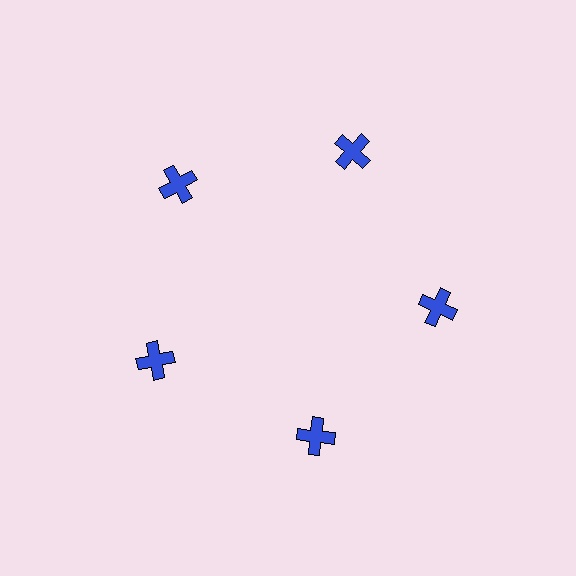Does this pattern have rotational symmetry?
Yes, this pattern has 5-fold rotational symmetry. It looks the same after rotating 72 degrees around the center.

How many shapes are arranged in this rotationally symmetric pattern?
There are 5 shapes, arranged in 5 groups of 1.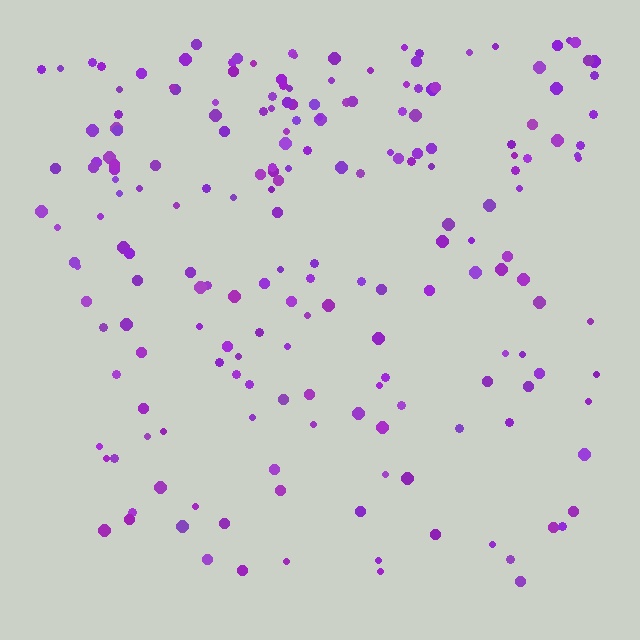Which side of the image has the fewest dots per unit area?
The bottom.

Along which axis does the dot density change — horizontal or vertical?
Vertical.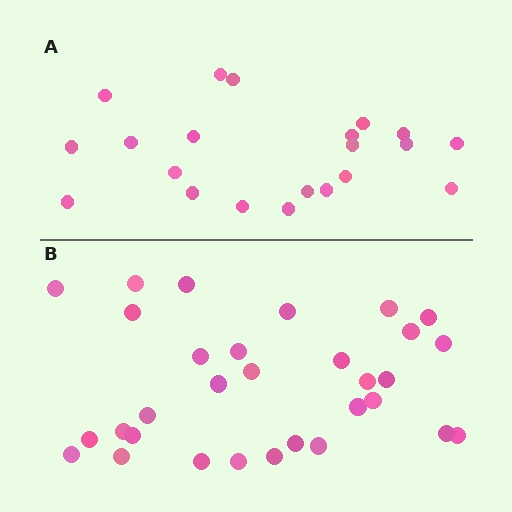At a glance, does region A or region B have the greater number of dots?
Region B (the bottom region) has more dots.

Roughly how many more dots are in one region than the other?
Region B has roughly 10 or so more dots than region A.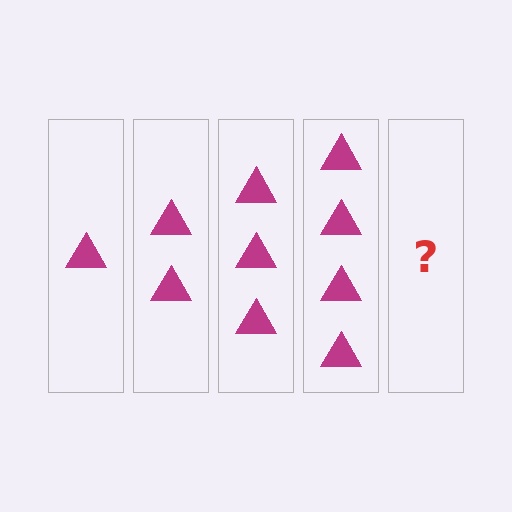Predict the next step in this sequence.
The next step is 5 triangles.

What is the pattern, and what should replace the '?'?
The pattern is that each step adds one more triangle. The '?' should be 5 triangles.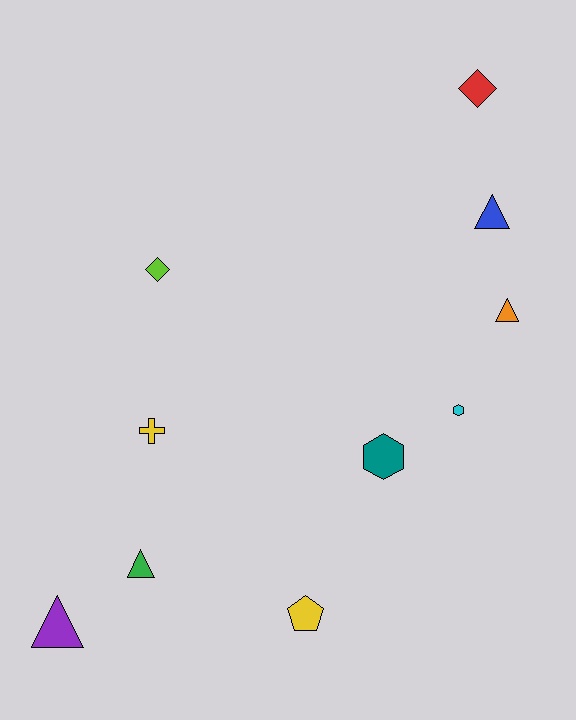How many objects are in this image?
There are 10 objects.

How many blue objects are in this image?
There is 1 blue object.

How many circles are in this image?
There are no circles.